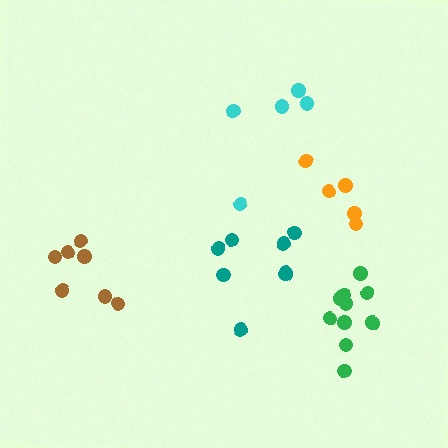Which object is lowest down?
The green cluster is bottommost.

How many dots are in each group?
Group 1: 5 dots, Group 2: 7 dots, Group 3: 10 dots, Group 4: 8 dots, Group 5: 5 dots (35 total).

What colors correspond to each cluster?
The clusters are colored: orange, brown, green, teal, cyan.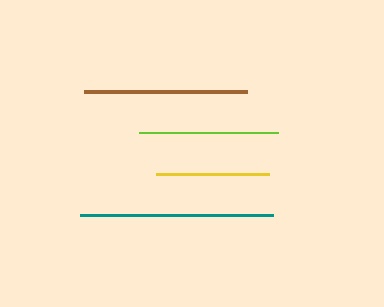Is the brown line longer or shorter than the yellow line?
The brown line is longer than the yellow line.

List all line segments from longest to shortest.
From longest to shortest: teal, brown, lime, yellow.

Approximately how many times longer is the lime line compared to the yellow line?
The lime line is approximately 1.2 times the length of the yellow line.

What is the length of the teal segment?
The teal segment is approximately 194 pixels long.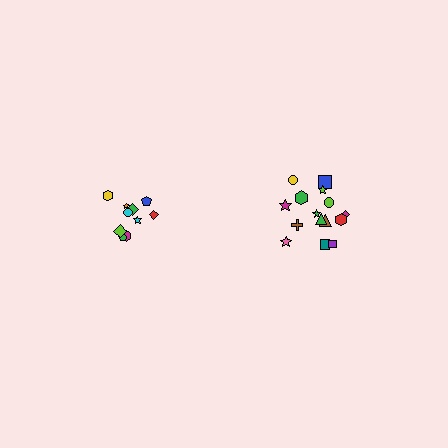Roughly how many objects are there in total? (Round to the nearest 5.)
Roughly 25 objects in total.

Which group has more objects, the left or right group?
The right group.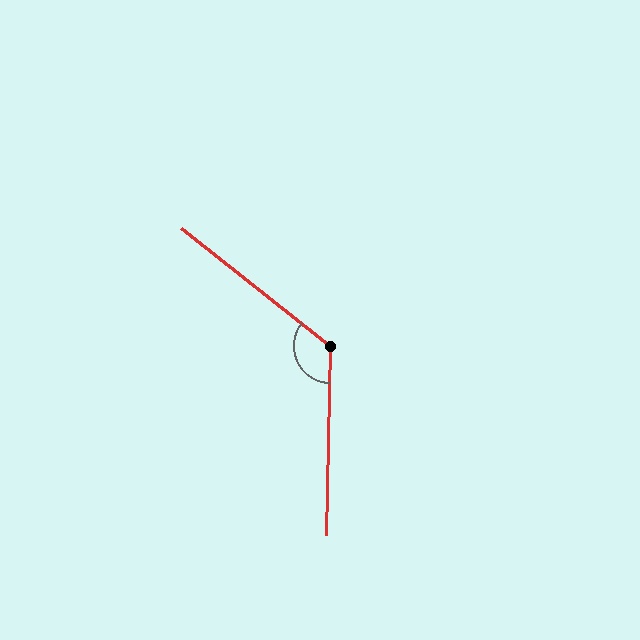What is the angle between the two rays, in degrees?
Approximately 127 degrees.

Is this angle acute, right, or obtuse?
It is obtuse.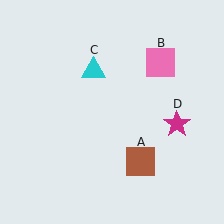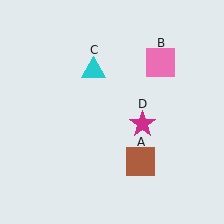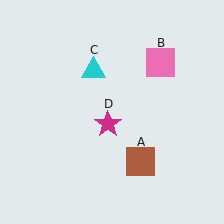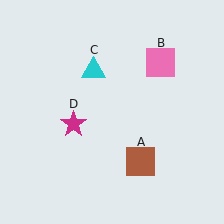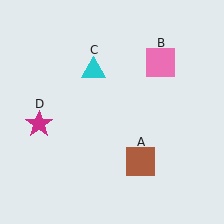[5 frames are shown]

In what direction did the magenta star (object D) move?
The magenta star (object D) moved left.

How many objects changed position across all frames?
1 object changed position: magenta star (object D).